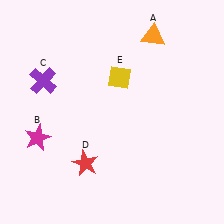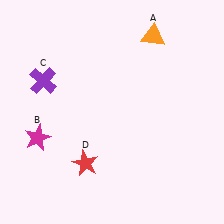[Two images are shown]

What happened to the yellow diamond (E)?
The yellow diamond (E) was removed in Image 2. It was in the top-right area of Image 1.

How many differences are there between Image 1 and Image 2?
There is 1 difference between the two images.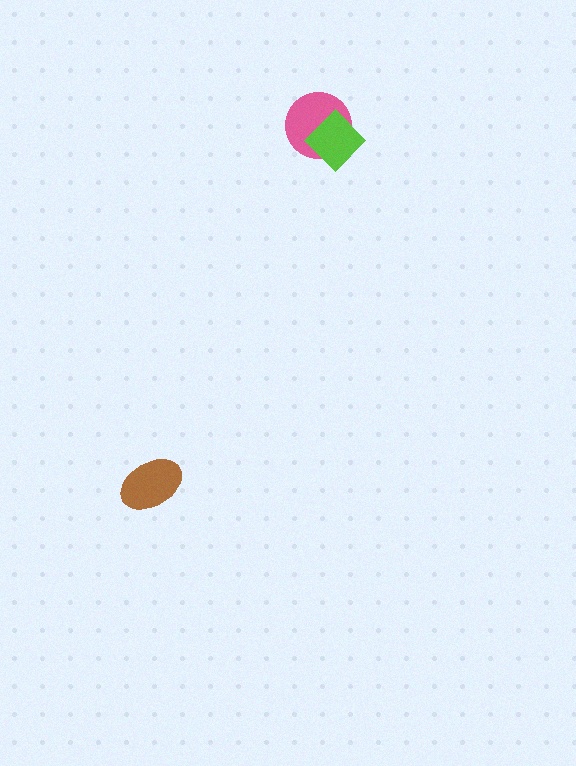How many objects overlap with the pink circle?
1 object overlaps with the pink circle.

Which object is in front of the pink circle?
The lime diamond is in front of the pink circle.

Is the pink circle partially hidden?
Yes, it is partially covered by another shape.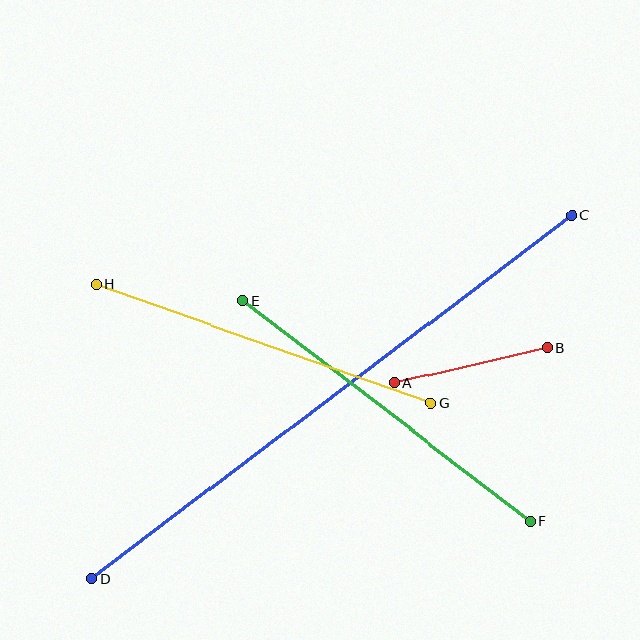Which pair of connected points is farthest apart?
Points C and D are farthest apart.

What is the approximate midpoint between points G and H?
The midpoint is at approximately (264, 344) pixels.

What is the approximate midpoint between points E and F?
The midpoint is at approximately (387, 411) pixels.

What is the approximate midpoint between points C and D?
The midpoint is at approximately (332, 397) pixels.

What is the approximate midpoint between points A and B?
The midpoint is at approximately (470, 365) pixels.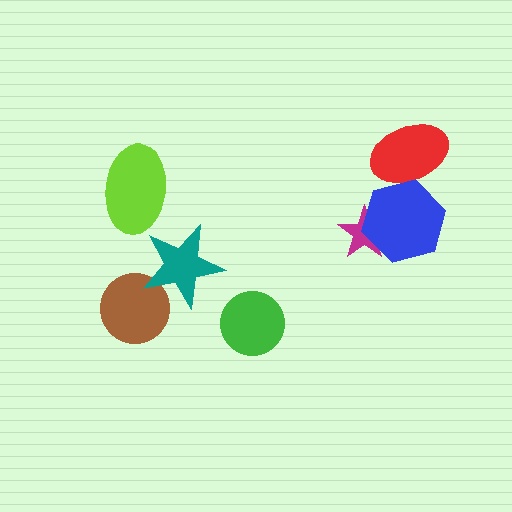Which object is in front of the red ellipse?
The blue hexagon is in front of the red ellipse.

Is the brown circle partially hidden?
Yes, it is partially covered by another shape.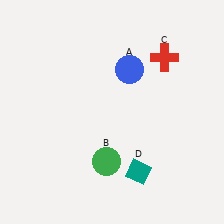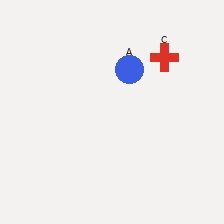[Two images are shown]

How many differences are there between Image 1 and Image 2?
There are 2 differences between the two images.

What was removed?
The green circle (B), the teal diamond (D) were removed in Image 2.